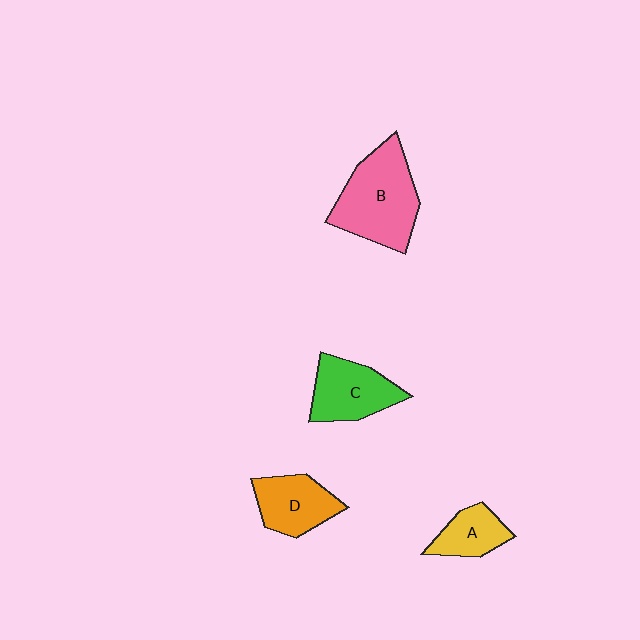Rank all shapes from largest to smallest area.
From largest to smallest: B (pink), C (green), D (orange), A (yellow).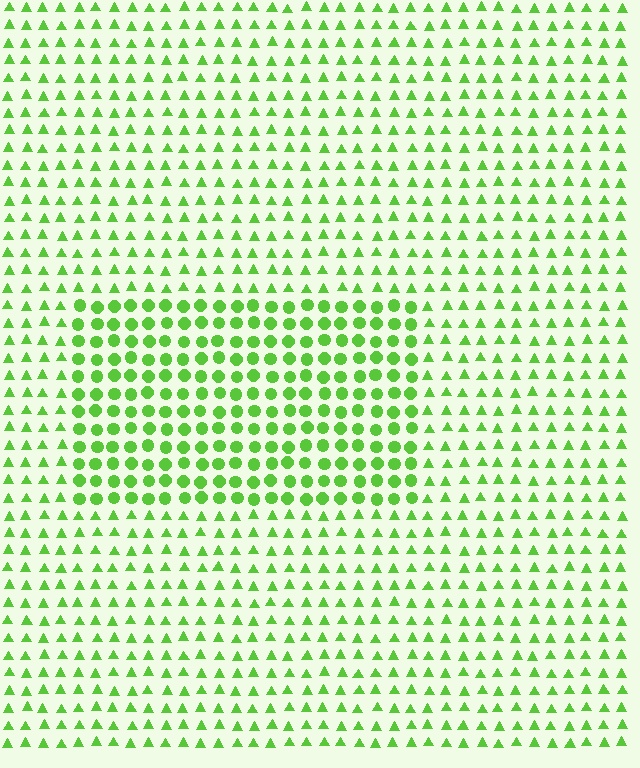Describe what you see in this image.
The image is filled with small lime elements arranged in a uniform grid. A rectangle-shaped region contains circles, while the surrounding area contains triangles. The boundary is defined purely by the change in element shape.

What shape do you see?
I see a rectangle.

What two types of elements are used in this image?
The image uses circles inside the rectangle region and triangles outside it.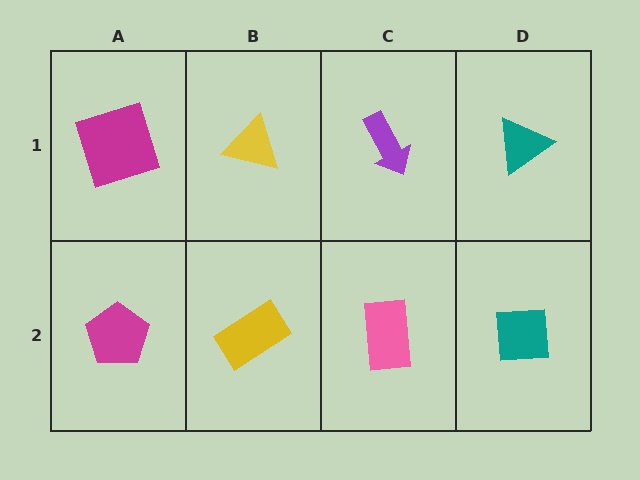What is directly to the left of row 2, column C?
A yellow rectangle.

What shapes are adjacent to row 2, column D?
A teal triangle (row 1, column D), a pink rectangle (row 2, column C).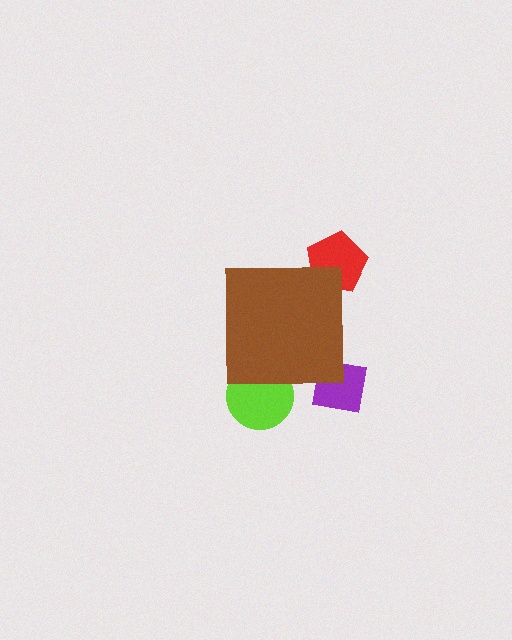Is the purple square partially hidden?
Yes, the purple square is partially hidden behind the brown square.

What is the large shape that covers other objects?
A brown square.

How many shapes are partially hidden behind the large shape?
3 shapes are partially hidden.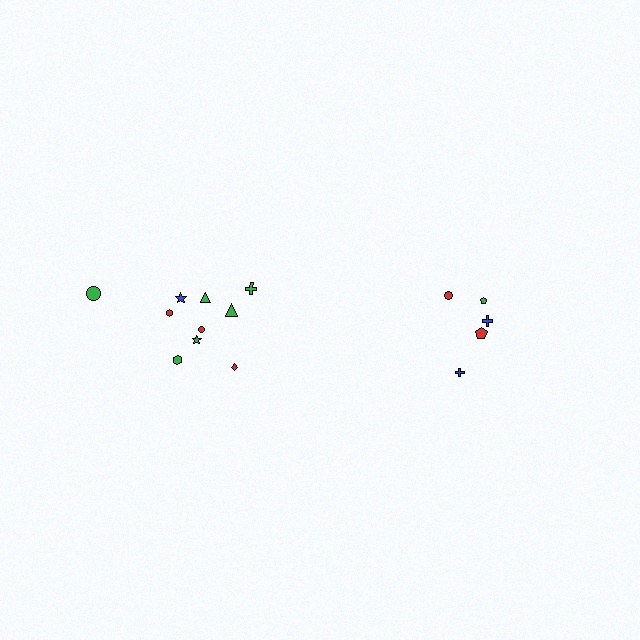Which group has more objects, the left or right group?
The left group.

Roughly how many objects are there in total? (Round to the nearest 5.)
Roughly 15 objects in total.